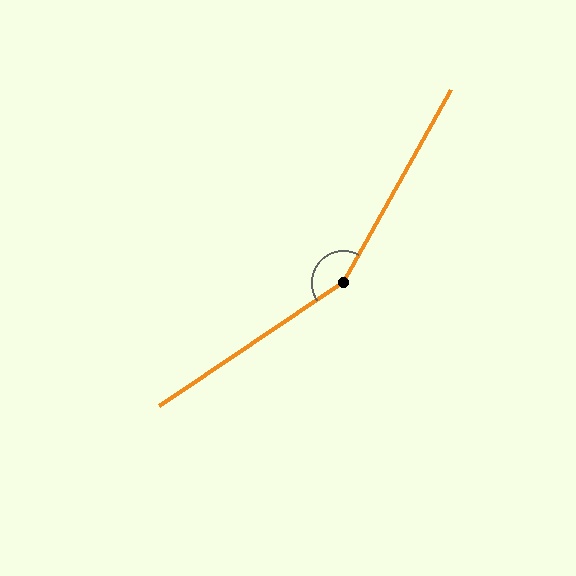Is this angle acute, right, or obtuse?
It is obtuse.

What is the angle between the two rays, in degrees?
Approximately 153 degrees.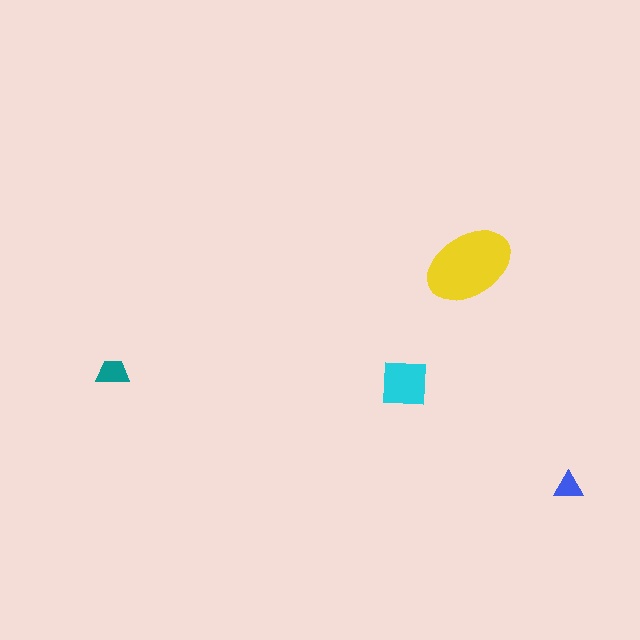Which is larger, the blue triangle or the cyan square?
The cyan square.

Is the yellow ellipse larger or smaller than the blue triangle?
Larger.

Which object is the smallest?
The blue triangle.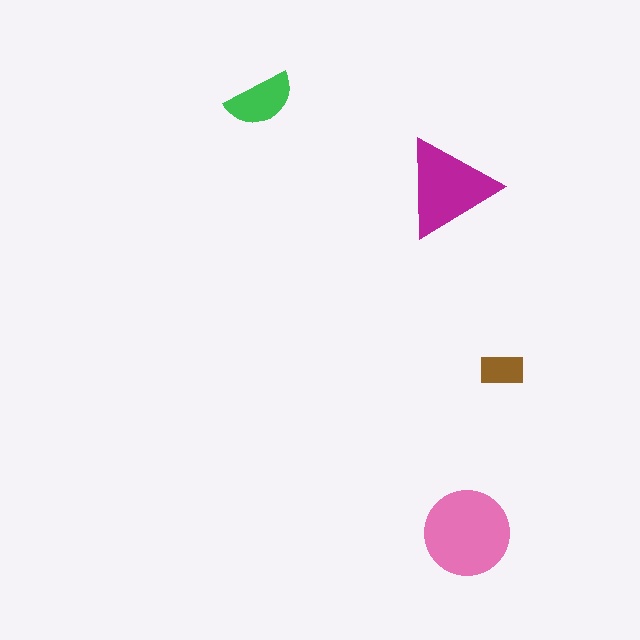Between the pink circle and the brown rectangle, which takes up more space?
The pink circle.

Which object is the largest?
The pink circle.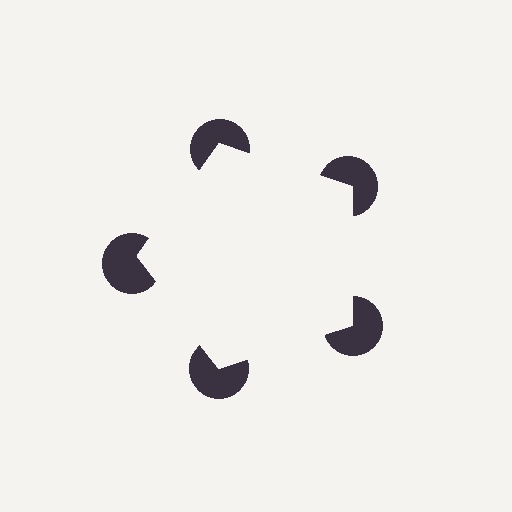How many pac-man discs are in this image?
There are 5 — one at each vertex of the illusory pentagon.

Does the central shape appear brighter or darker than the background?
It typically appears slightly brighter than the background, even though no actual brightness change is drawn.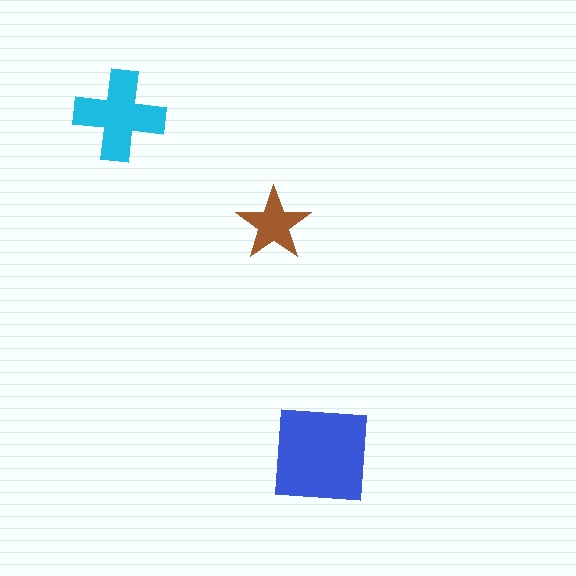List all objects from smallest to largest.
The brown star, the cyan cross, the blue square.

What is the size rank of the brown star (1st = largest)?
3rd.